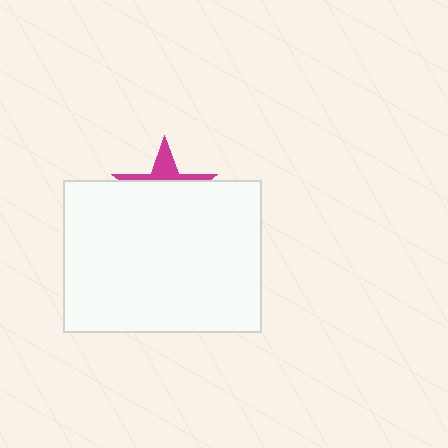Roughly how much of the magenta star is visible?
A small part of it is visible (roughly 30%).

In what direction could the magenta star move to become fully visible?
The magenta star could move up. That would shift it out from behind the white rectangle entirely.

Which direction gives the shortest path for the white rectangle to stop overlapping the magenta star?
Moving down gives the shortest separation.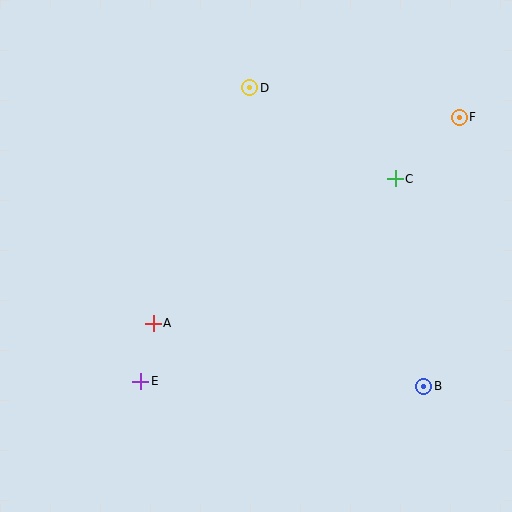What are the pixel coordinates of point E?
Point E is at (141, 381).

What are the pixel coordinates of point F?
Point F is at (459, 117).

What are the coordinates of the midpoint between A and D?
The midpoint between A and D is at (201, 206).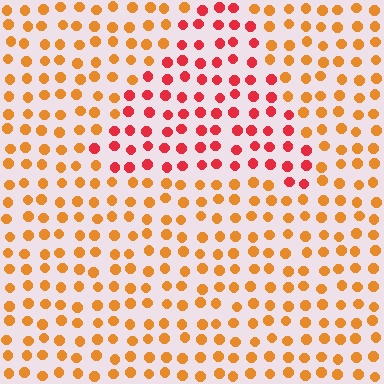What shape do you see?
I see a triangle.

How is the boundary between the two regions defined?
The boundary is defined purely by a slight shift in hue (about 37 degrees). Spacing, size, and orientation are identical on both sides.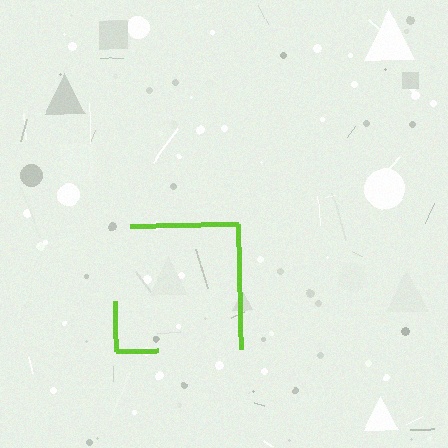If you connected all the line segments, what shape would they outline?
They would outline a square.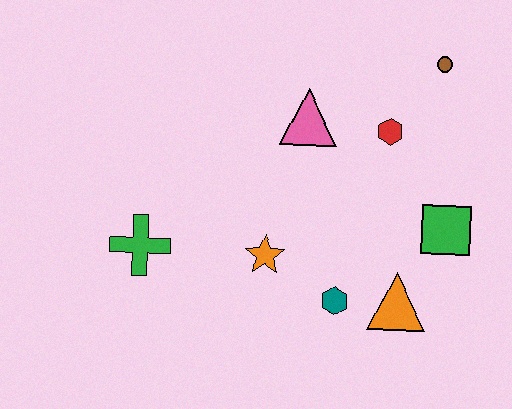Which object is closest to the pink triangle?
The red hexagon is closest to the pink triangle.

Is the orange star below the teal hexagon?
No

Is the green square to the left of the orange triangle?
No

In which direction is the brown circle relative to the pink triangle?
The brown circle is to the right of the pink triangle.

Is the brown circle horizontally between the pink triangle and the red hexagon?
No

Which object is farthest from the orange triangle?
The green cross is farthest from the orange triangle.